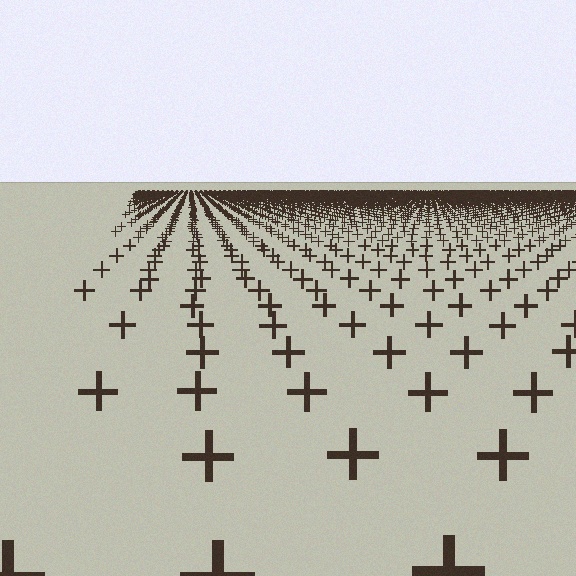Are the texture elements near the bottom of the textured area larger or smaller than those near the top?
Larger. Near the bottom, elements are closer to the viewer and appear at a bigger on-screen size.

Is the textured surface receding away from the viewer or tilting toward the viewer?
The surface is receding away from the viewer. Texture elements get smaller and denser toward the top.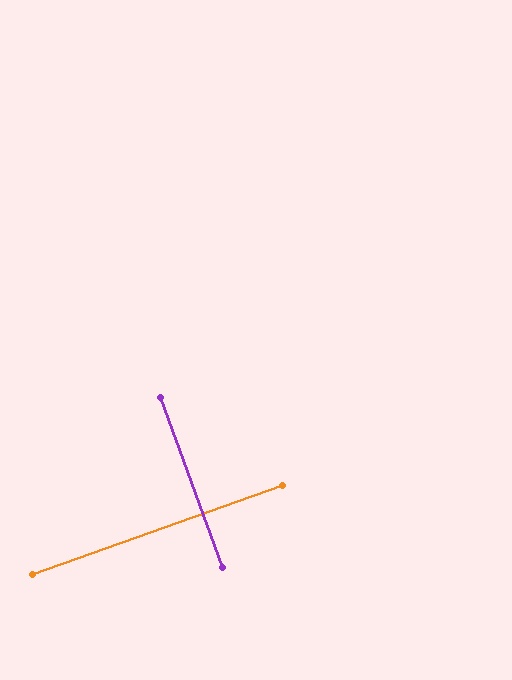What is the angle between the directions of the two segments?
Approximately 89 degrees.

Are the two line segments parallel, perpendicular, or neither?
Perpendicular — they meet at approximately 89°.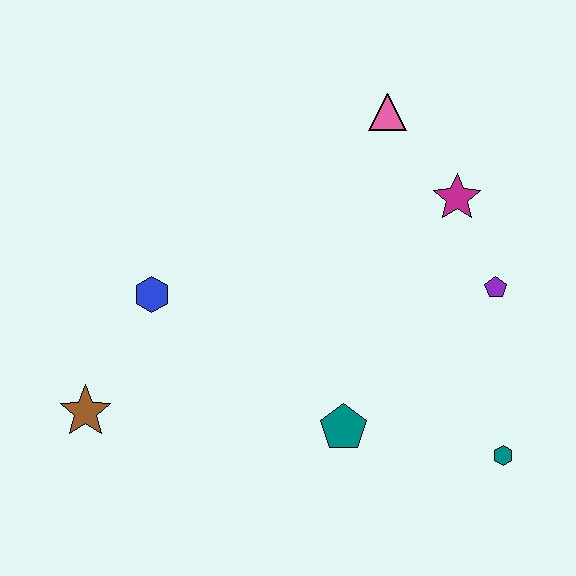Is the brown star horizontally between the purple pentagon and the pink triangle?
No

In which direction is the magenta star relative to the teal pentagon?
The magenta star is above the teal pentagon.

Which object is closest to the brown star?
The blue hexagon is closest to the brown star.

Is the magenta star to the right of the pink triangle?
Yes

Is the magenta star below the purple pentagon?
No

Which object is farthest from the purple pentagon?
The brown star is farthest from the purple pentagon.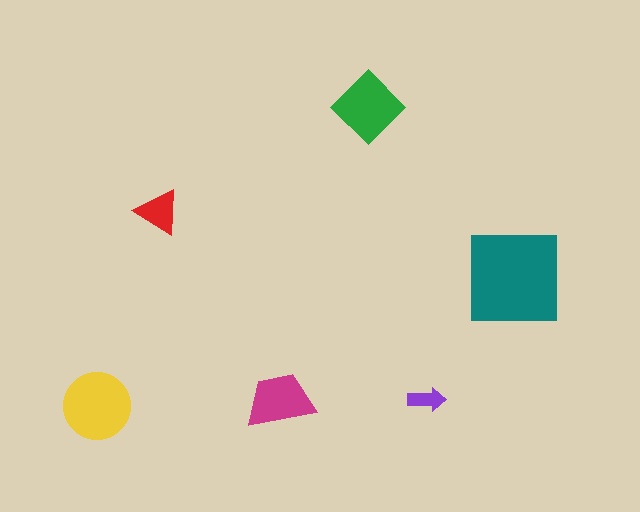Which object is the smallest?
The purple arrow.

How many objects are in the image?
There are 6 objects in the image.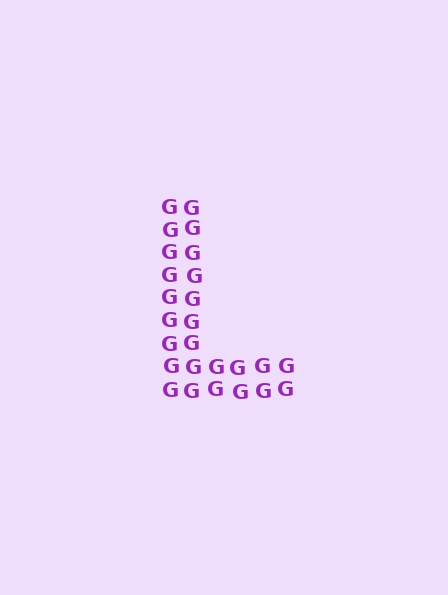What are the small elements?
The small elements are letter G's.